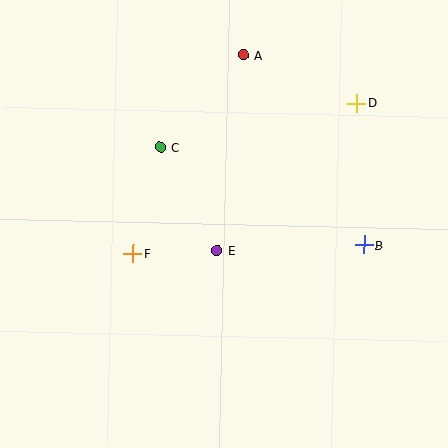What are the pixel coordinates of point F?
Point F is at (133, 254).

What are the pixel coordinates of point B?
Point B is at (364, 245).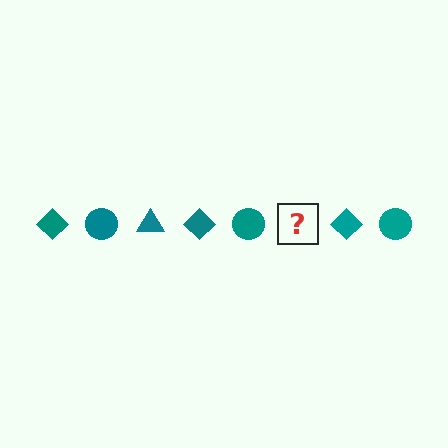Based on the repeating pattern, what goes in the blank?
The blank should be a teal triangle.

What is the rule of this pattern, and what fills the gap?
The rule is that the pattern cycles through diamond, circle, triangle shapes in teal. The gap should be filled with a teal triangle.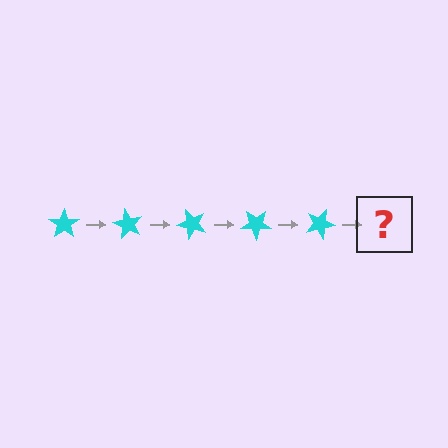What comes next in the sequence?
The next element should be a cyan star rotated 300 degrees.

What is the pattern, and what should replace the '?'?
The pattern is that the star rotates 60 degrees each step. The '?' should be a cyan star rotated 300 degrees.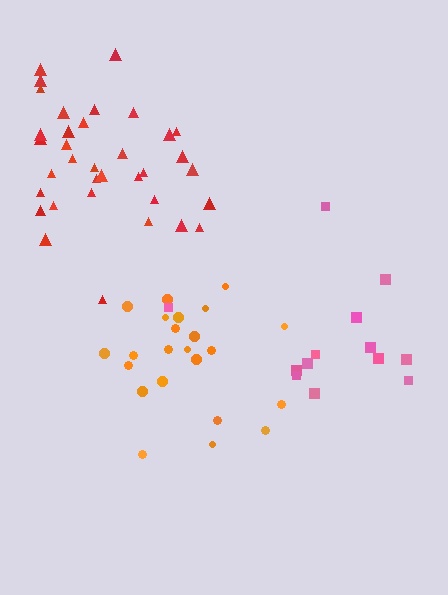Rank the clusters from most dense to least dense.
red, orange, pink.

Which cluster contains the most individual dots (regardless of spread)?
Red (35).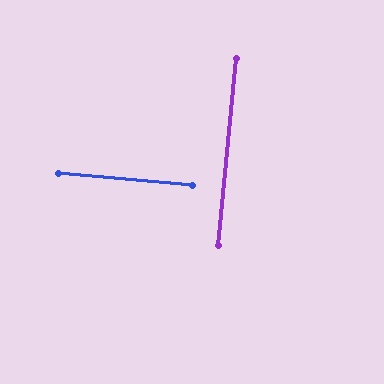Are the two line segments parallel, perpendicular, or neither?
Perpendicular — they meet at approximately 89°.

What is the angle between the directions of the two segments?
Approximately 89 degrees.